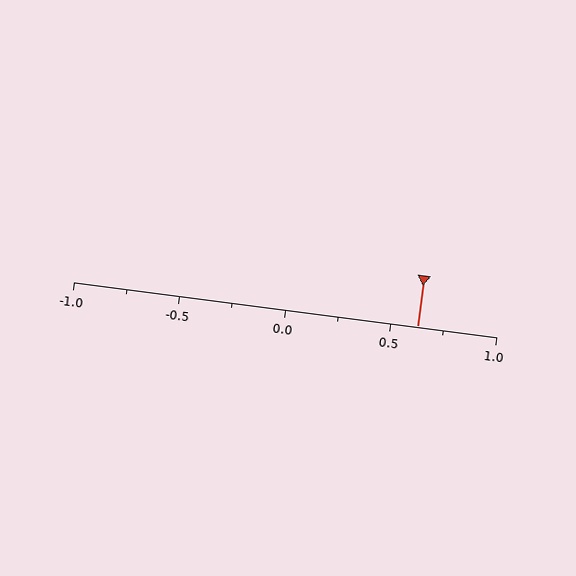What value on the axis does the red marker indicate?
The marker indicates approximately 0.62.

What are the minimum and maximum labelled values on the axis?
The axis runs from -1.0 to 1.0.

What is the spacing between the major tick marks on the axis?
The major ticks are spaced 0.5 apart.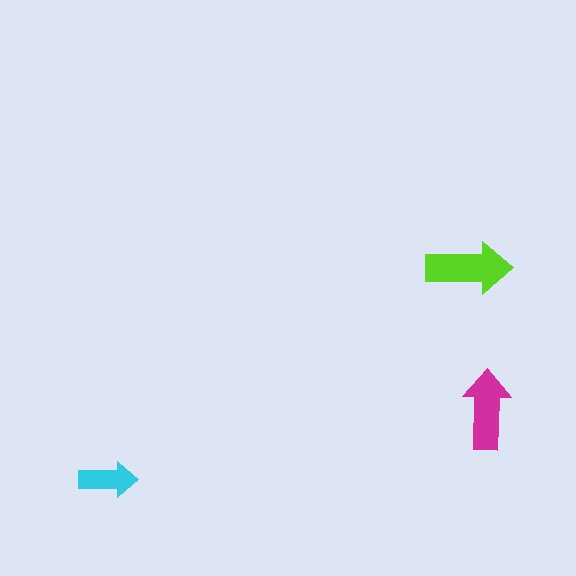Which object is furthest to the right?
The magenta arrow is rightmost.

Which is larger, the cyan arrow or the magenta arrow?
The magenta one.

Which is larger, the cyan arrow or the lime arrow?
The lime one.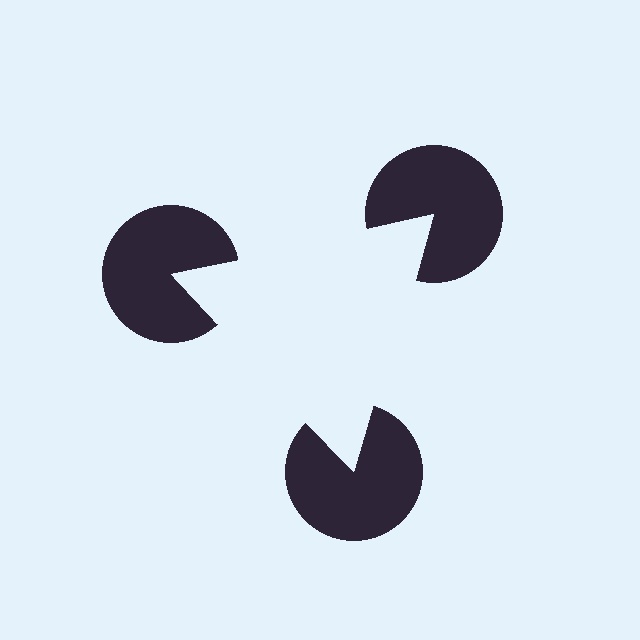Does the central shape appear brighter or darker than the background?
It typically appears slightly brighter than the background, even though no actual brightness change is drawn.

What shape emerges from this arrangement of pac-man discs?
An illusory triangle — its edges are inferred from the aligned wedge cuts in the pac-man discs, not physically drawn.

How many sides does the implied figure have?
3 sides.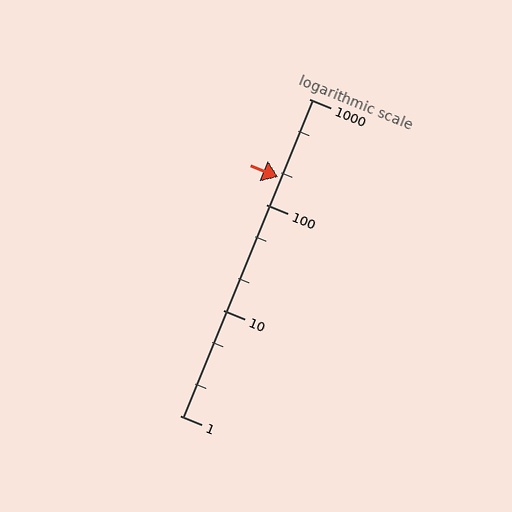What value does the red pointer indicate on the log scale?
The pointer indicates approximately 180.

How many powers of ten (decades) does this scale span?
The scale spans 3 decades, from 1 to 1000.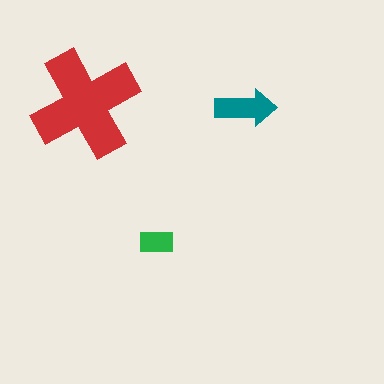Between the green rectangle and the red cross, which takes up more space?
The red cross.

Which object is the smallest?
The green rectangle.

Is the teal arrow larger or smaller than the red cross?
Smaller.